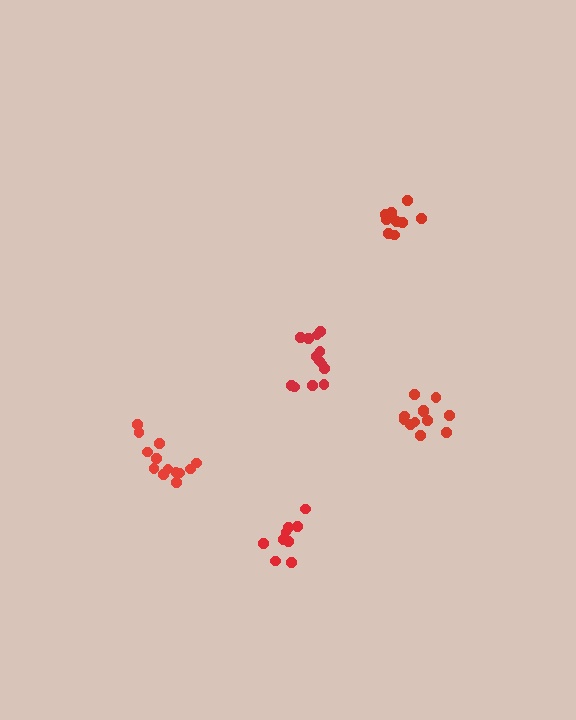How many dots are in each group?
Group 1: 13 dots, Group 2: 9 dots, Group 3: 10 dots, Group 4: 12 dots, Group 5: 13 dots (57 total).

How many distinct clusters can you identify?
There are 5 distinct clusters.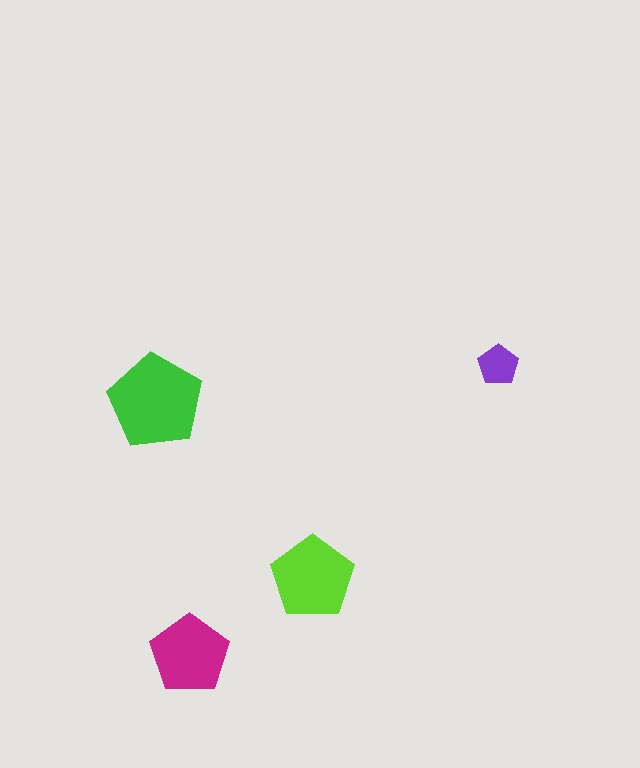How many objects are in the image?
There are 4 objects in the image.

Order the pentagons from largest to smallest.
the green one, the lime one, the magenta one, the purple one.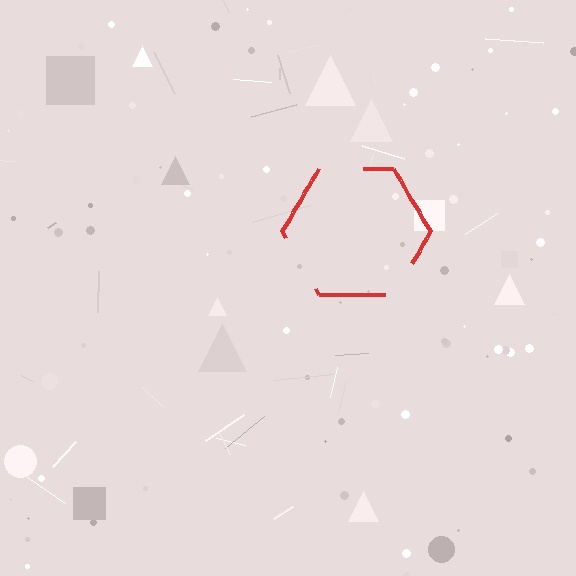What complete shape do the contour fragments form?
The contour fragments form a hexagon.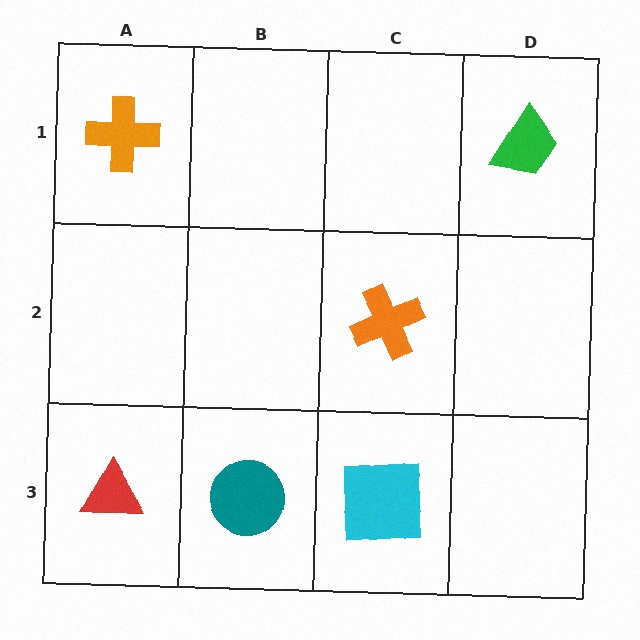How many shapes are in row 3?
3 shapes.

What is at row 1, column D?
A green trapezoid.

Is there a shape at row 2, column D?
No, that cell is empty.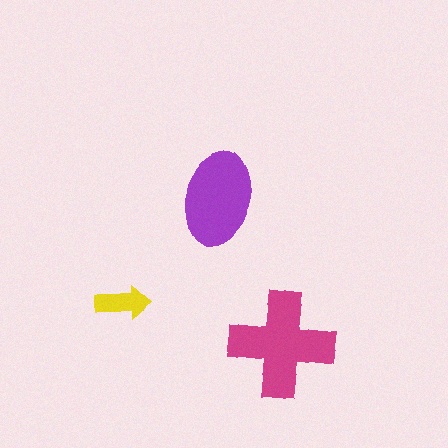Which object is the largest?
The magenta cross.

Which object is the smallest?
The yellow arrow.